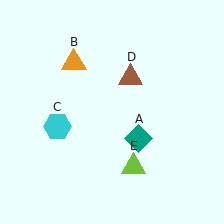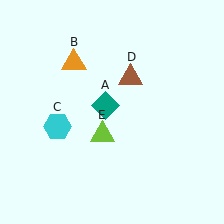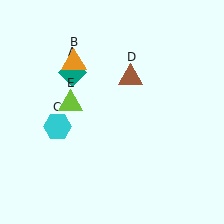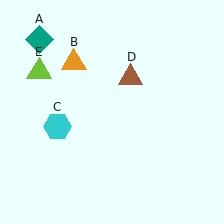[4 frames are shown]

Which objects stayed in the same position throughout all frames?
Orange triangle (object B) and cyan hexagon (object C) and brown triangle (object D) remained stationary.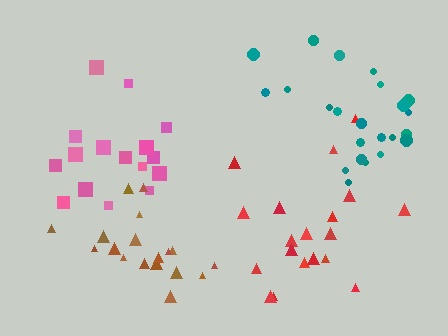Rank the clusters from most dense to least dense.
pink, brown, teal, red.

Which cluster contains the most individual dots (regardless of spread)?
Teal (23).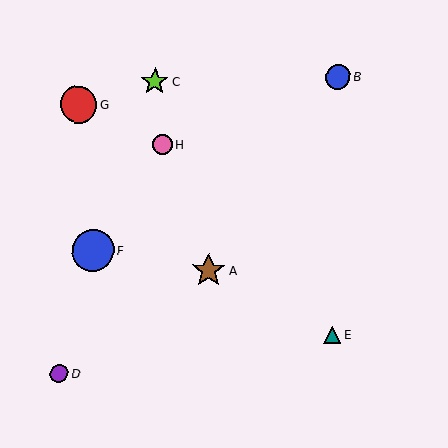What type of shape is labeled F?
Shape F is a blue circle.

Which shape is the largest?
The blue circle (labeled F) is the largest.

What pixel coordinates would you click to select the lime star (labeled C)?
Click at (155, 81) to select the lime star C.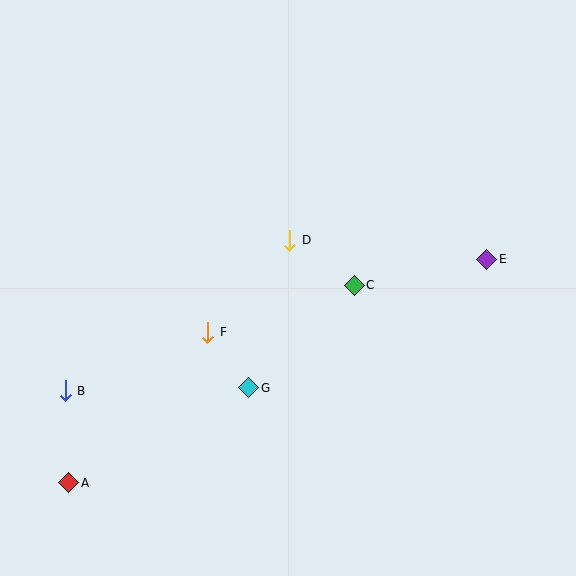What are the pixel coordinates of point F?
Point F is at (208, 332).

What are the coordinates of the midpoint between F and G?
The midpoint between F and G is at (228, 360).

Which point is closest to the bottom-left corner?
Point A is closest to the bottom-left corner.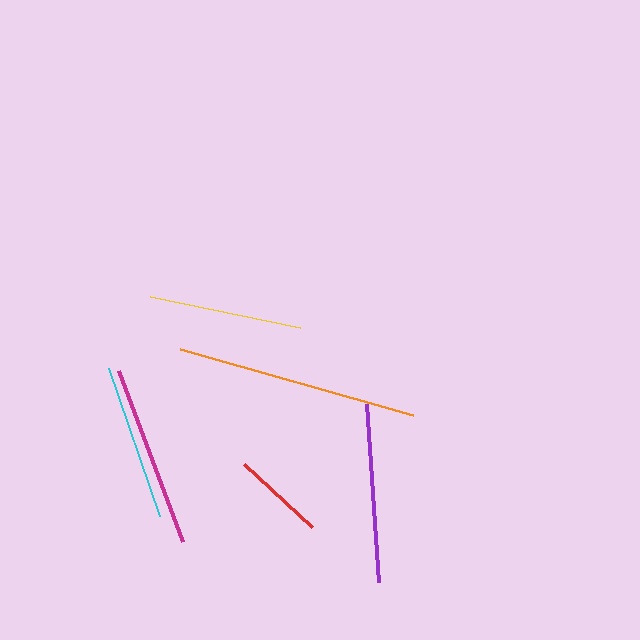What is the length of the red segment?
The red segment is approximately 94 pixels long.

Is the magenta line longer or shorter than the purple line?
The magenta line is longer than the purple line.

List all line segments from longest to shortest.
From longest to shortest: orange, magenta, purple, cyan, yellow, red.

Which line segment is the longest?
The orange line is the longest at approximately 242 pixels.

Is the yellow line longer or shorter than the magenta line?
The magenta line is longer than the yellow line.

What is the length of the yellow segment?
The yellow segment is approximately 153 pixels long.